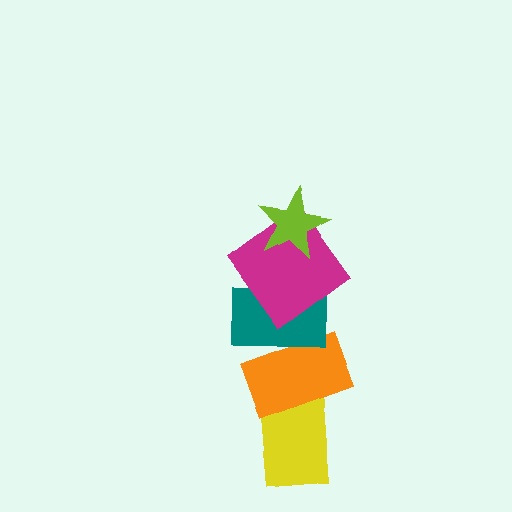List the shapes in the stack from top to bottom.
From top to bottom: the lime star, the magenta diamond, the teal rectangle, the orange rectangle, the yellow rectangle.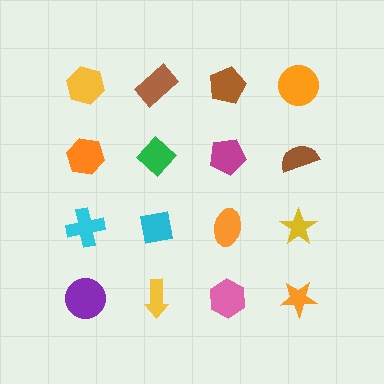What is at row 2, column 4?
A brown semicircle.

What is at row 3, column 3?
An orange ellipse.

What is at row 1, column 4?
An orange circle.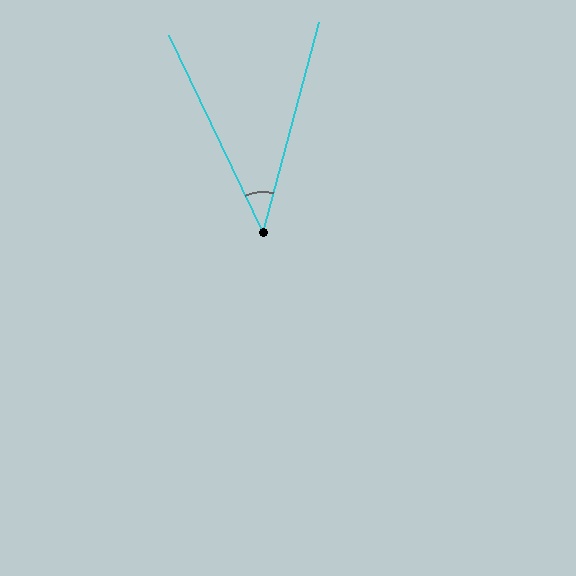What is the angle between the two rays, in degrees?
Approximately 40 degrees.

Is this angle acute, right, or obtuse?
It is acute.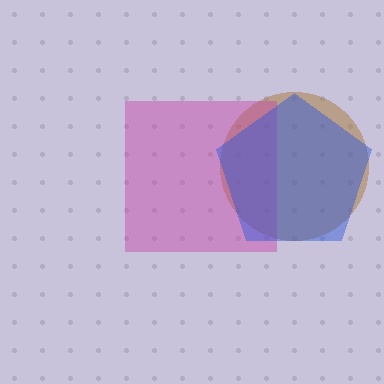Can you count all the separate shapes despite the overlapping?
Yes, there are 3 separate shapes.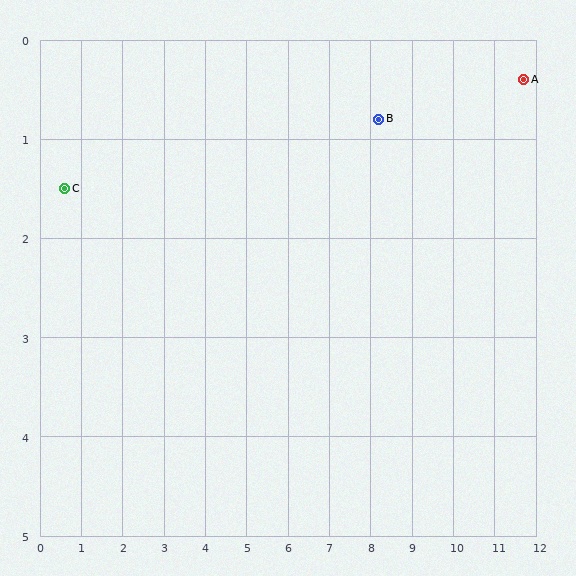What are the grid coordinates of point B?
Point B is at approximately (8.2, 0.8).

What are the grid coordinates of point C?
Point C is at approximately (0.6, 1.5).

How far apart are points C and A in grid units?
Points C and A are about 11.2 grid units apart.